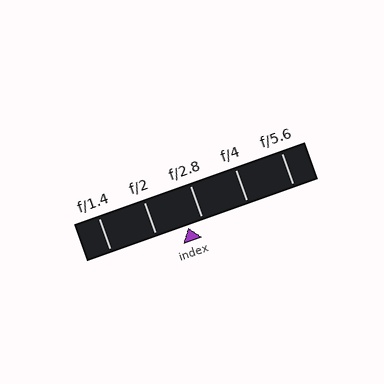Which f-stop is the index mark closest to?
The index mark is closest to f/2.8.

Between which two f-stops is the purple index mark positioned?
The index mark is between f/2 and f/2.8.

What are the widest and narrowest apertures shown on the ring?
The widest aperture shown is f/1.4 and the narrowest is f/5.6.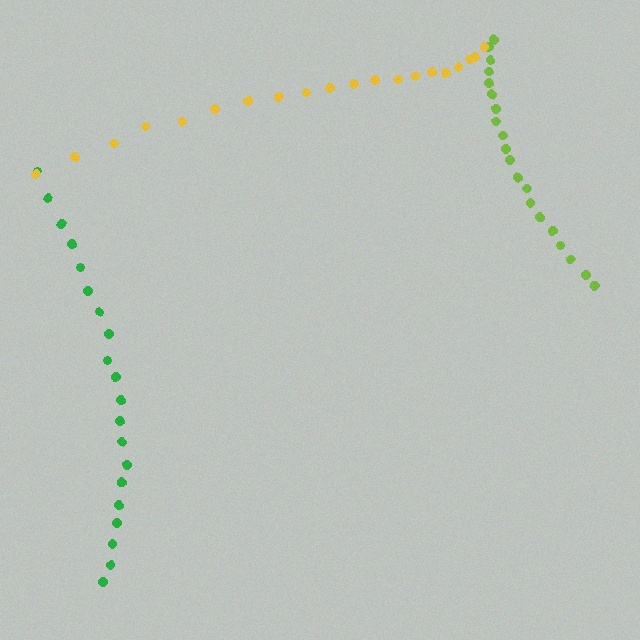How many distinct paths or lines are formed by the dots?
There are 3 distinct paths.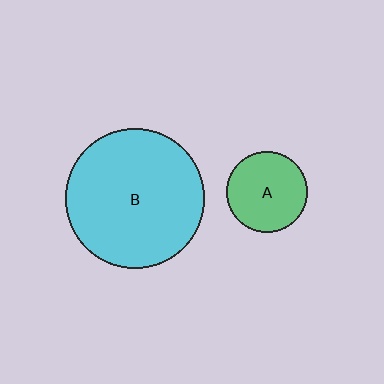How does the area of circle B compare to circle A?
Approximately 3.0 times.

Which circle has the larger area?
Circle B (cyan).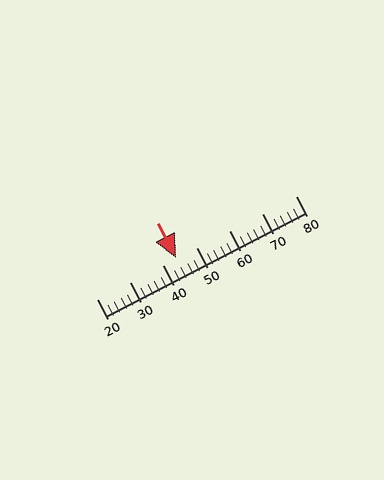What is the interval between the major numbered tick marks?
The major tick marks are spaced 10 units apart.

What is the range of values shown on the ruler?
The ruler shows values from 20 to 80.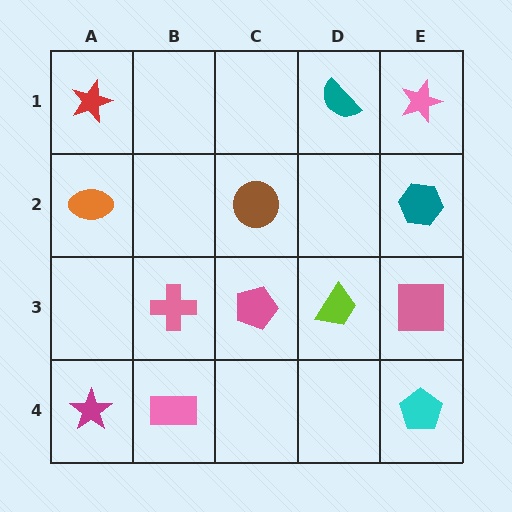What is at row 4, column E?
A cyan pentagon.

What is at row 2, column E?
A teal hexagon.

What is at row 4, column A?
A magenta star.